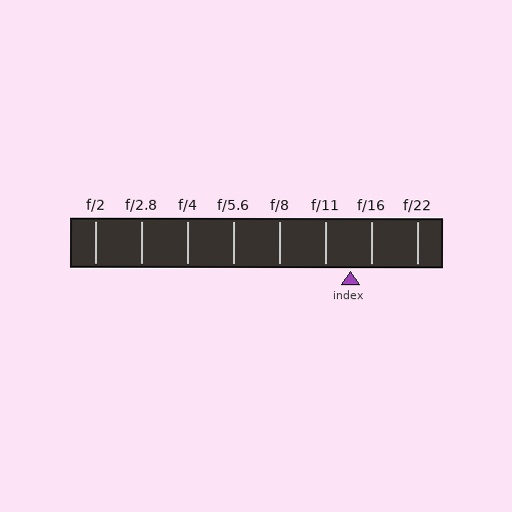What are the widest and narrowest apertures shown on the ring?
The widest aperture shown is f/2 and the narrowest is f/22.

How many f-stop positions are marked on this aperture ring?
There are 8 f-stop positions marked.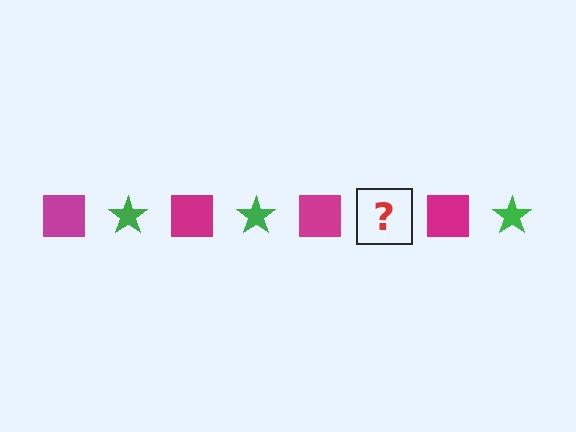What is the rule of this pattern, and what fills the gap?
The rule is that the pattern alternates between magenta square and green star. The gap should be filled with a green star.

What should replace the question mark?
The question mark should be replaced with a green star.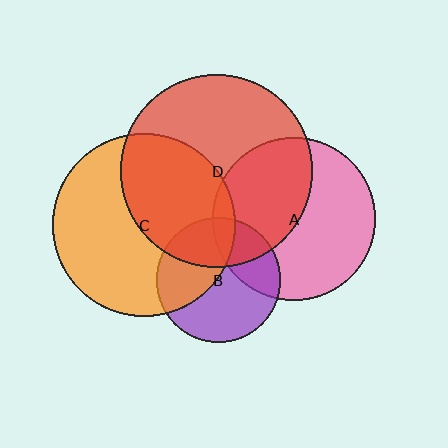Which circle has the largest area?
Circle D (red).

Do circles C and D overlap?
Yes.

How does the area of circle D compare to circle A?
Approximately 1.4 times.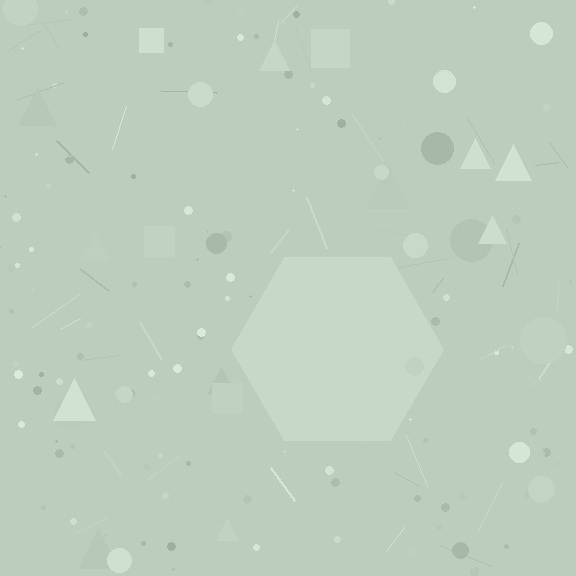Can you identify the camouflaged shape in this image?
The camouflaged shape is a hexagon.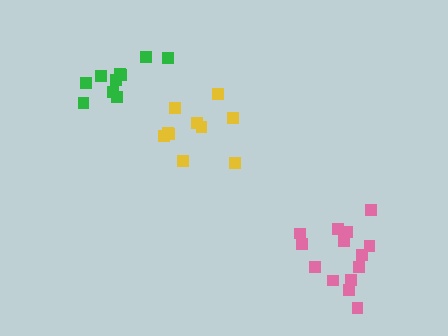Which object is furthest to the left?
The green cluster is leftmost.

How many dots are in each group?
Group 1: 14 dots, Group 2: 10 dots, Group 3: 10 dots (34 total).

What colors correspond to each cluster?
The clusters are colored: pink, yellow, green.